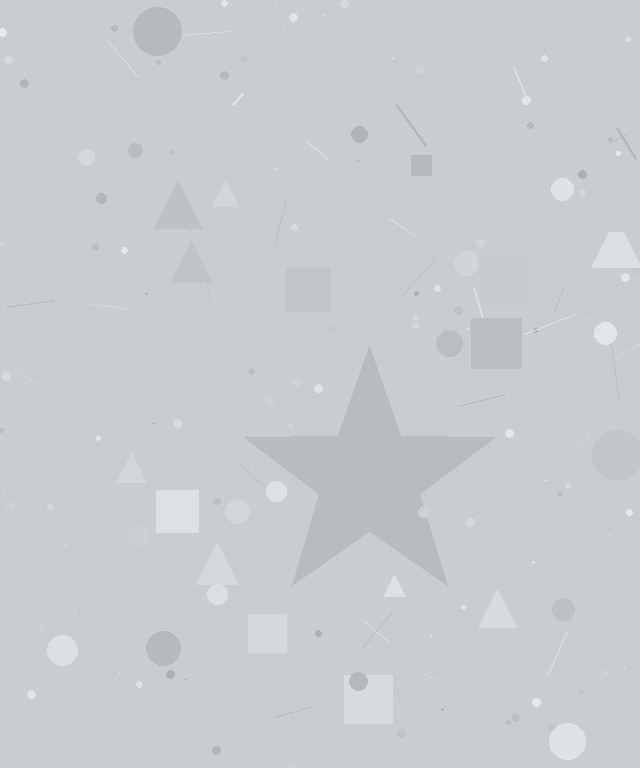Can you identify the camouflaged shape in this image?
The camouflaged shape is a star.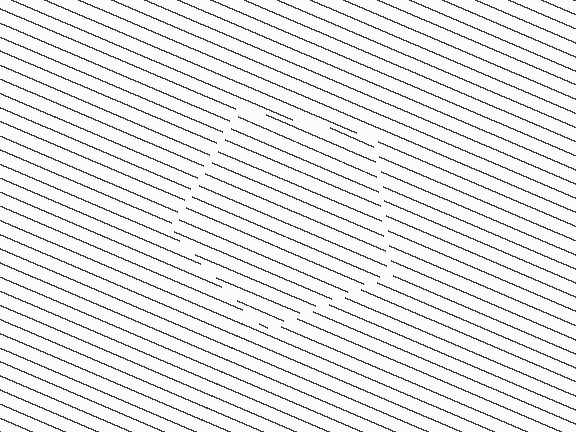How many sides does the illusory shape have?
5 sides — the line-ends trace a pentagon.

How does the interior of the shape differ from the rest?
The interior of the shape contains the same grating, shifted by half a period — the contour is defined by the phase discontinuity where line-ends from the inner and outer gratings abut.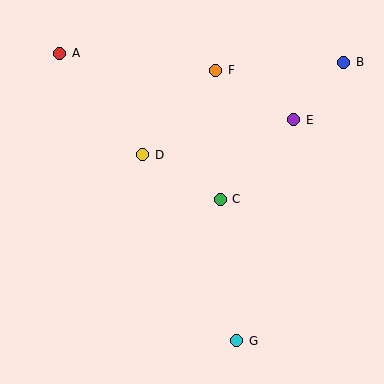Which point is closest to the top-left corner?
Point A is closest to the top-left corner.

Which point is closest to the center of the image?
Point C at (220, 199) is closest to the center.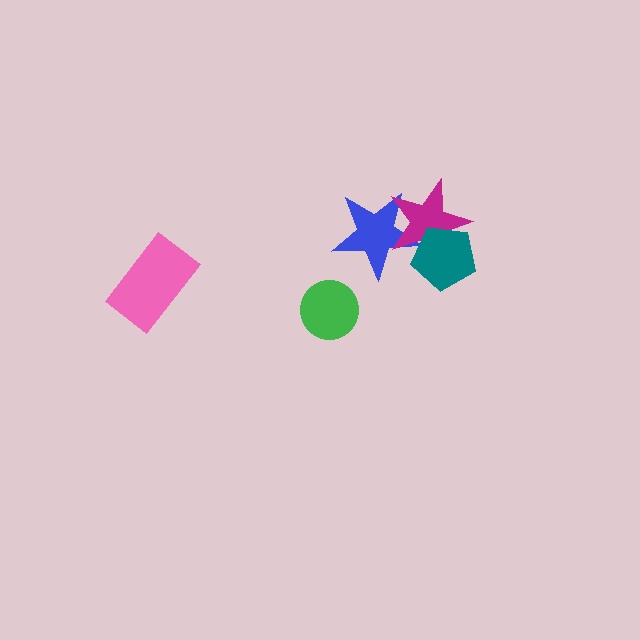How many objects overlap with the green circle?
0 objects overlap with the green circle.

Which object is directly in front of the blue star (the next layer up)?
The magenta star is directly in front of the blue star.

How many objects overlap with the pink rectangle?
0 objects overlap with the pink rectangle.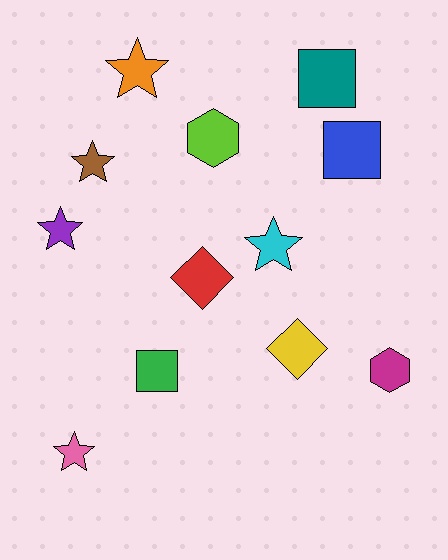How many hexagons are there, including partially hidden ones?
There are 2 hexagons.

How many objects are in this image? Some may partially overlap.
There are 12 objects.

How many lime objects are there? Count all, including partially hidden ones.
There is 1 lime object.